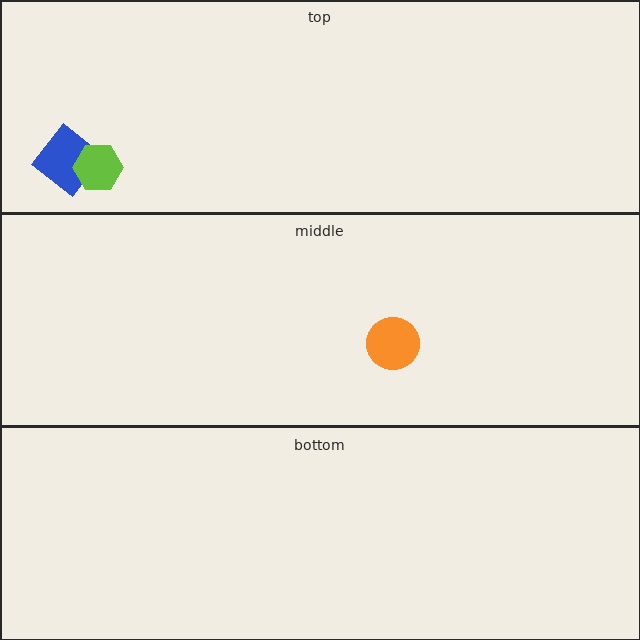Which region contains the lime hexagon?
The top region.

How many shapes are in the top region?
2.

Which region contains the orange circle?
The middle region.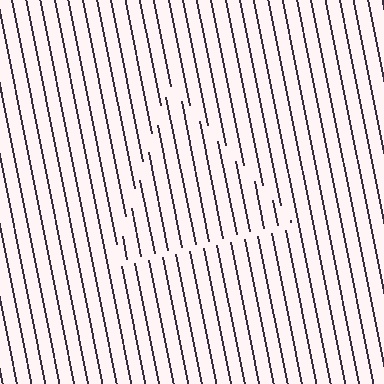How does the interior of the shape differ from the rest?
The interior of the shape contains the same grating, shifted by half a period — the contour is defined by the phase discontinuity where line-ends from the inner and outer gratings abut.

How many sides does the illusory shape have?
3 sides — the line-ends trace a triangle.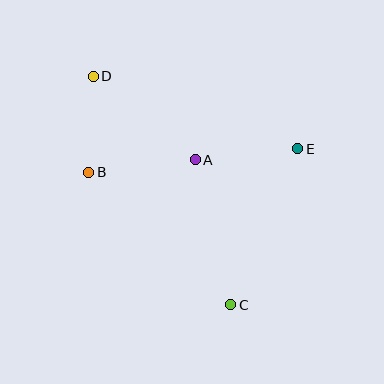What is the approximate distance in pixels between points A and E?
The distance between A and E is approximately 103 pixels.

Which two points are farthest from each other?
Points C and D are farthest from each other.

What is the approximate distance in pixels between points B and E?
The distance between B and E is approximately 211 pixels.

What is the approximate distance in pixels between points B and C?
The distance between B and C is approximately 194 pixels.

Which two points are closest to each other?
Points B and D are closest to each other.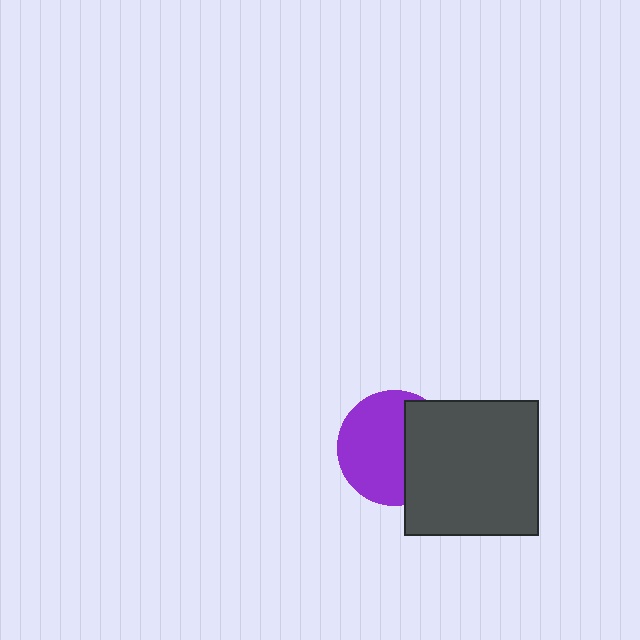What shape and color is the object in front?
The object in front is a dark gray square.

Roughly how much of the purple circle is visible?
About half of it is visible (roughly 61%).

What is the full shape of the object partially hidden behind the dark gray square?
The partially hidden object is a purple circle.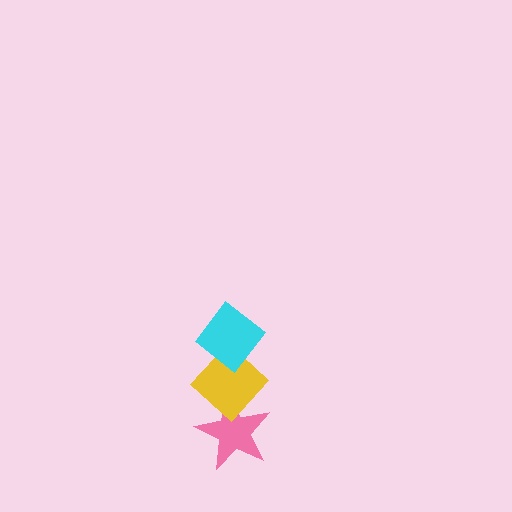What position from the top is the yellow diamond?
The yellow diamond is 2nd from the top.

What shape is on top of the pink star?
The yellow diamond is on top of the pink star.